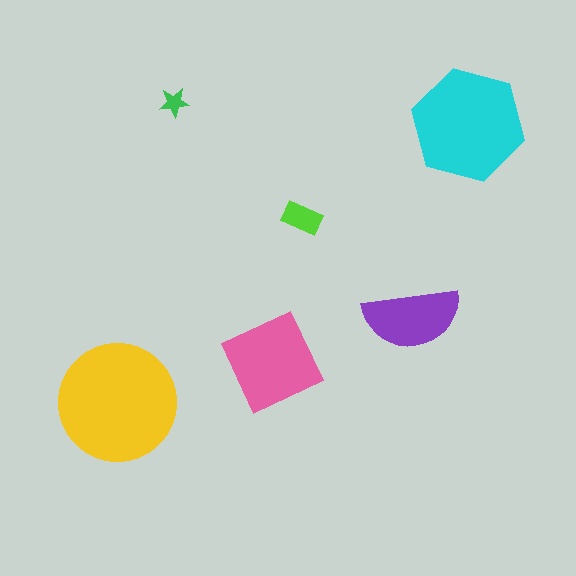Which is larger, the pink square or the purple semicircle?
The pink square.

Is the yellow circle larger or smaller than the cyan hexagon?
Larger.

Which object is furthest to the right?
The cyan hexagon is rightmost.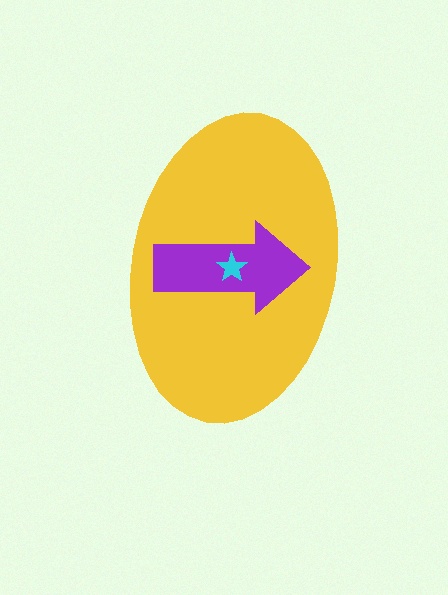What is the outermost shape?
The yellow ellipse.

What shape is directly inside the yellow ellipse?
The purple arrow.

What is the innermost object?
The cyan star.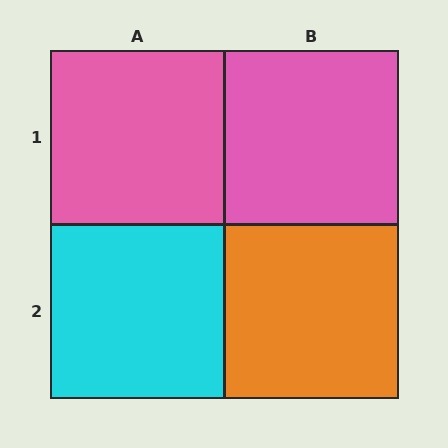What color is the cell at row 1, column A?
Pink.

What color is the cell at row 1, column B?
Pink.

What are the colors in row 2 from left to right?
Cyan, orange.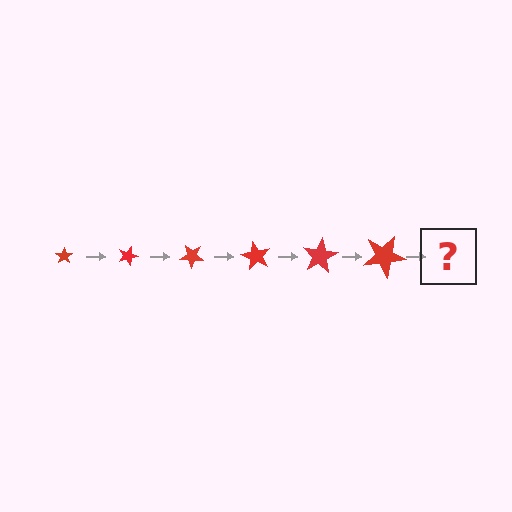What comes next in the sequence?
The next element should be a star, larger than the previous one and rotated 120 degrees from the start.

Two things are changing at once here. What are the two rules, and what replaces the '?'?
The two rules are that the star grows larger each step and it rotates 20 degrees each step. The '?' should be a star, larger than the previous one and rotated 120 degrees from the start.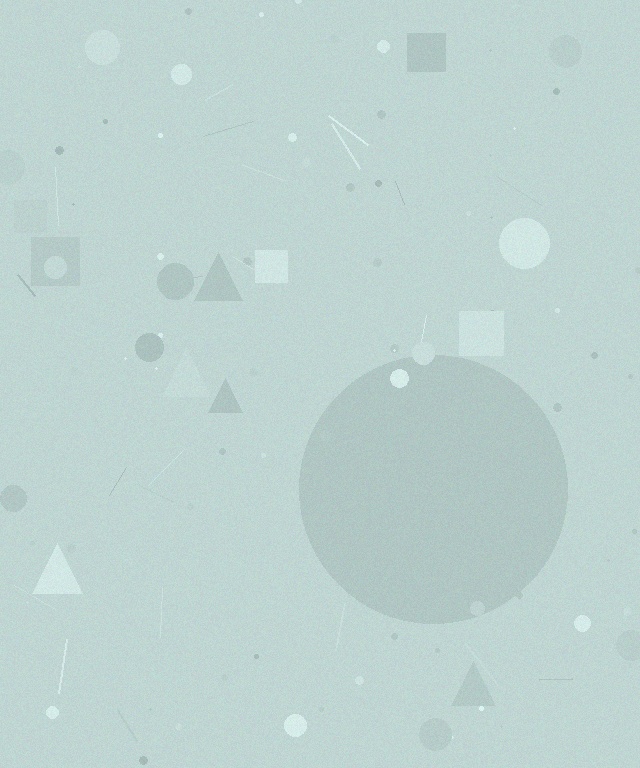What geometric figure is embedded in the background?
A circle is embedded in the background.